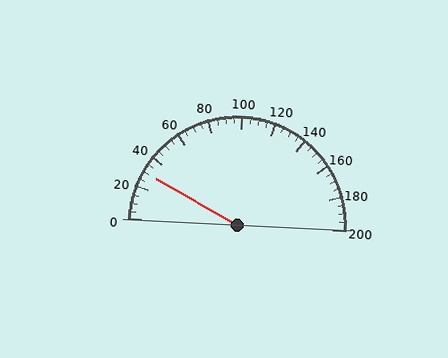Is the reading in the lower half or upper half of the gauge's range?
The reading is in the lower half of the range (0 to 200).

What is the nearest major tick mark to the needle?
The nearest major tick mark is 40.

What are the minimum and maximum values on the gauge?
The gauge ranges from 0 to 200.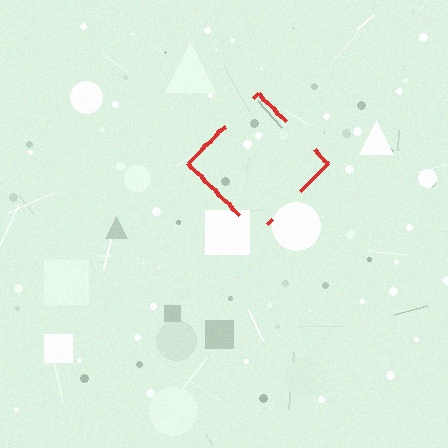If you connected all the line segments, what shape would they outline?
They would outline a diamond.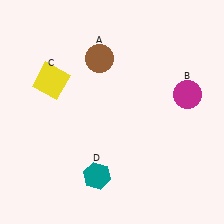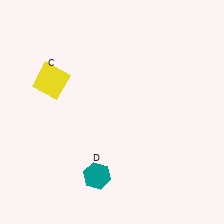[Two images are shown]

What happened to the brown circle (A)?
The brown circle (A) was removed in Image 2. It was in the top-left area of Image 1.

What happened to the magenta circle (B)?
The magenta circle (B) was removed in Image 2. It was in the top-right area of Image 1.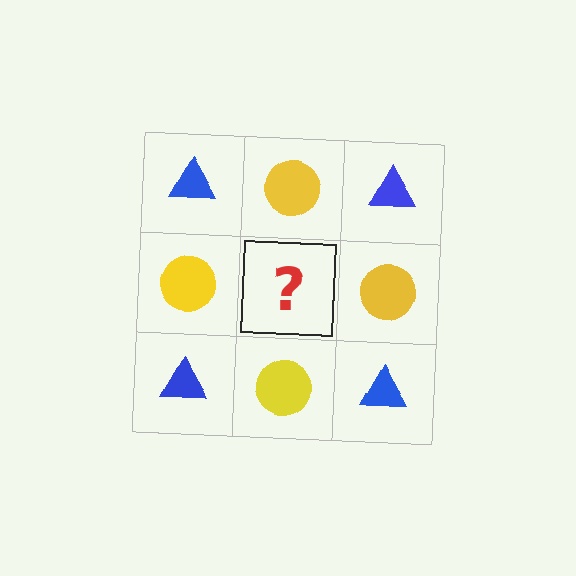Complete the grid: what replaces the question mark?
The question mark should be replaced with a blue triangle.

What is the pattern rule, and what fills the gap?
The rule is that it alternates blue triangle and yellow circle in a checkerboard pattern. The gap should be filled with a blue triangle.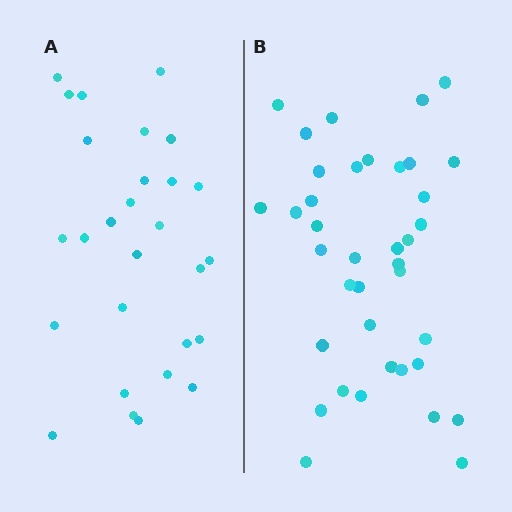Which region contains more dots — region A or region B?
Region B (the right region) has more dots.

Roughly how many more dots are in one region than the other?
Region B has roughly 10 or so more dots than region A.